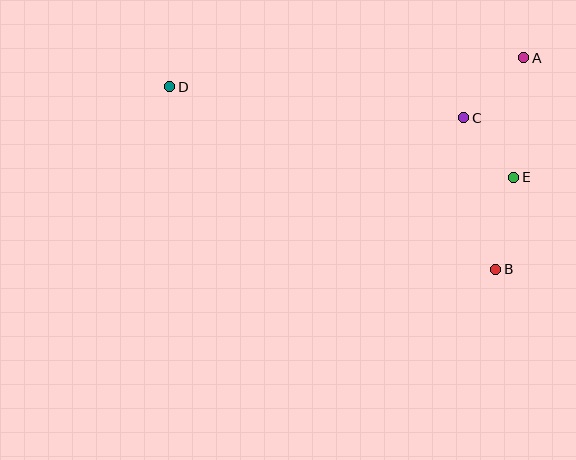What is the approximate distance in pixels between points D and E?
The distance between D and E is approximately 356 pixels.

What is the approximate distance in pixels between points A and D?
The distance between A and D is approximately 356 pixels.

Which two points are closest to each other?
Points C and E are closest to each other.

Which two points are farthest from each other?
Points B and D are farthest from each other.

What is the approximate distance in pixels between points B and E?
The distance between B and E is approximately 93 pixels.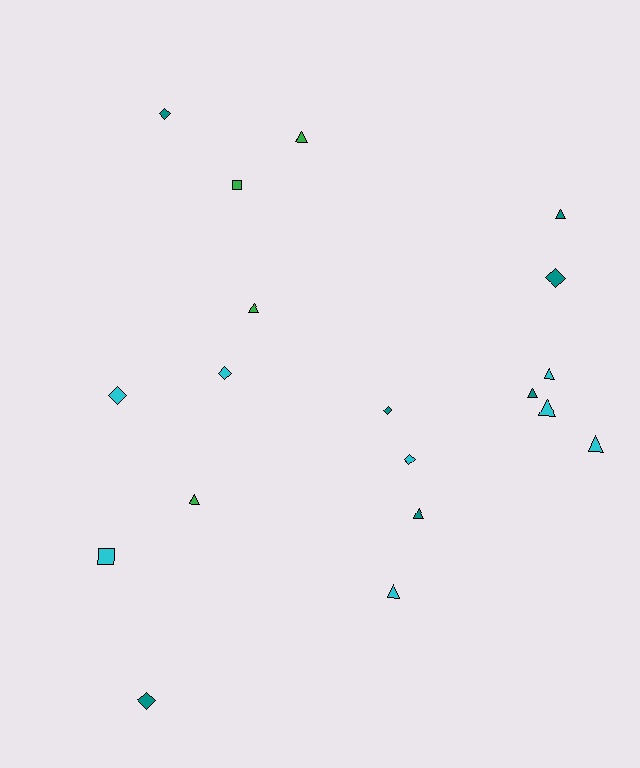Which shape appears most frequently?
Triangle, with 10 objects.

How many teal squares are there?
There are no teal squares.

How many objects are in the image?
There are 19 objects.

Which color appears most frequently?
Cyan, with 8 objects.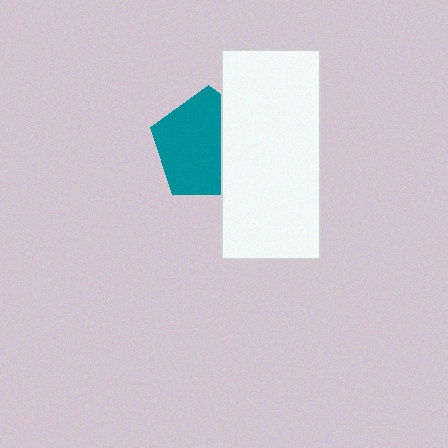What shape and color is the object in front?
The object in front is a white rectangle.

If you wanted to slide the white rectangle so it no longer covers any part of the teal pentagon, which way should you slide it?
Slide it right — that is the most direct way to separate the two shapes.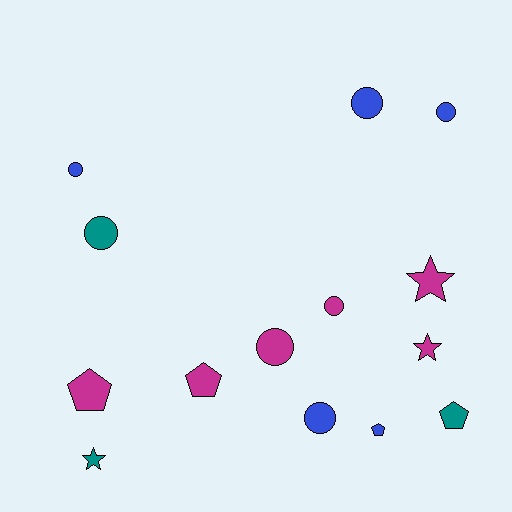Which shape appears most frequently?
Circle, with 7 objects.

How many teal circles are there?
There is 1 teal circle.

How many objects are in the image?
There are 14 objects.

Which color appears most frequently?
Magenta, with 6 objects.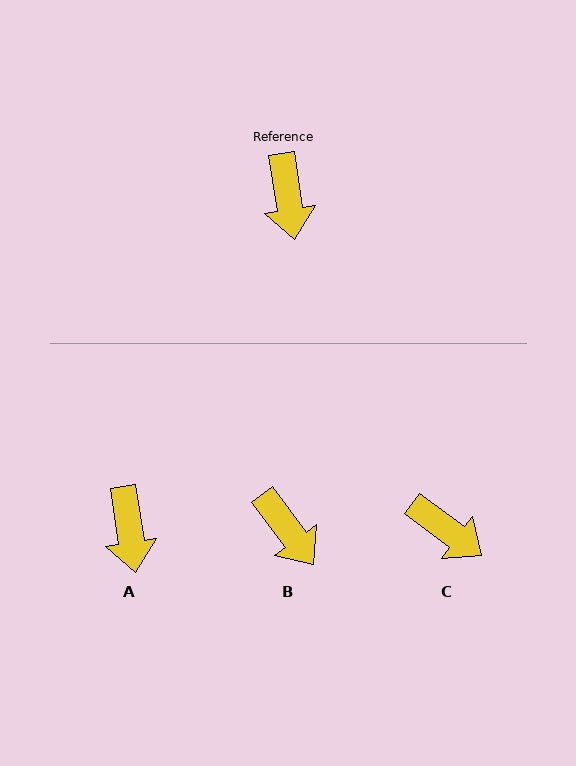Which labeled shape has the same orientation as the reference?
A.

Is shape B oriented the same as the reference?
No, it is off by about 28 degrees.